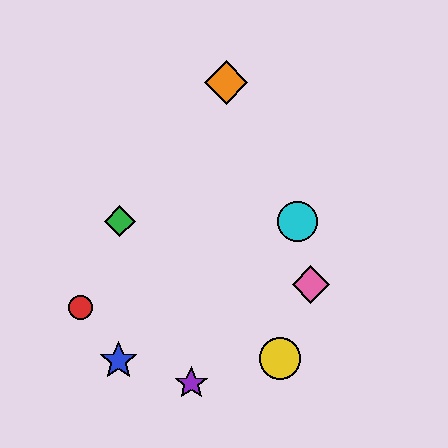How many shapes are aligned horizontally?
2 shapes (the green diamond, the cyan circle) are aligned horizontally.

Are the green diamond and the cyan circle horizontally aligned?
Yes, both are at y≈221.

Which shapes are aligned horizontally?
The green diamond, the cyan circle are aligned horizontally.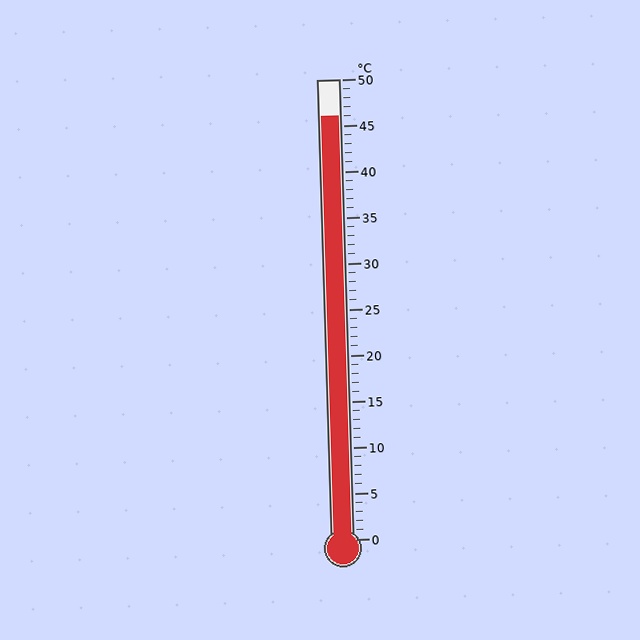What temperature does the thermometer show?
The thermometer shows approximately 46°C.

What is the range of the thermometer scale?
The thermometer scale ranges from 0°C to 50°C.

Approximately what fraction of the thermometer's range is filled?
The thermometer is filled to approximately 90% of its range.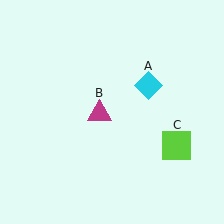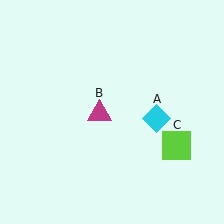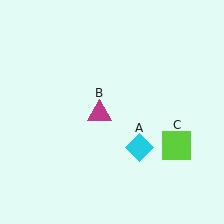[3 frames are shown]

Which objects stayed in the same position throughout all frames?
Magenta triangle (object B) and lime square (object C) remained stationary.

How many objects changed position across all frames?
1 object changed position: cyan diamond (object A).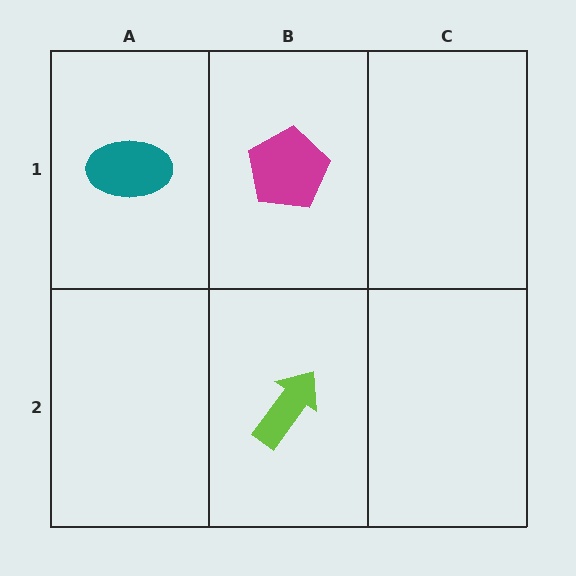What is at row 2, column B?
A lime arrow.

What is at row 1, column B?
A magenta pentagon.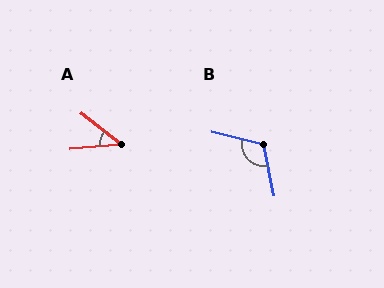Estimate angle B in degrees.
Approximately 115 degrees.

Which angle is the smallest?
A, at approximately 42 degrees.